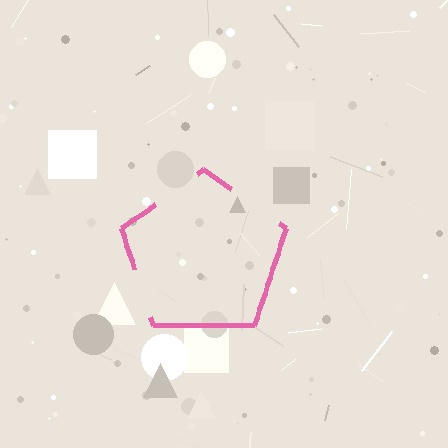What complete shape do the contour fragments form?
The contour fragments form a pentagon.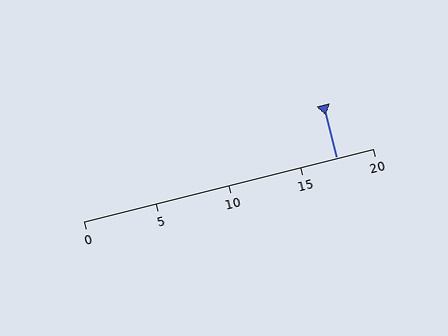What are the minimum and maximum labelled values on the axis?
The axis runs from 0 to 20.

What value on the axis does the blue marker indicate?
The marker indicates approximately 17.5.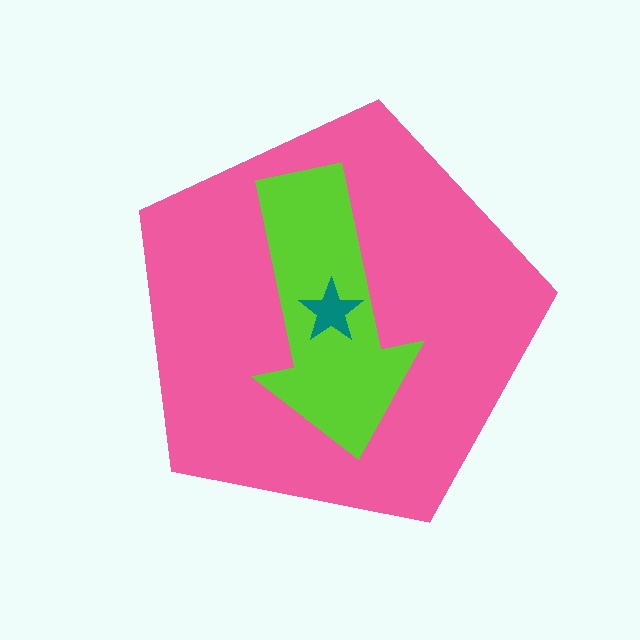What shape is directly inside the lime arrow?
The teal star.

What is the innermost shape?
The teal star.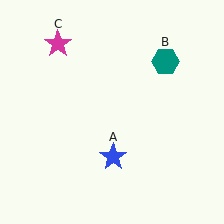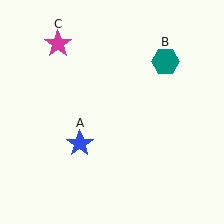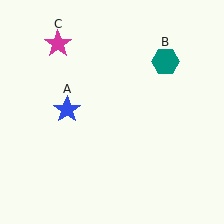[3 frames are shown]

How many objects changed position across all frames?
1 object changed position: blue star (object A).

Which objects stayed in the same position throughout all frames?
Teal hexagon (object B) and magenta star (object C) remained stationary.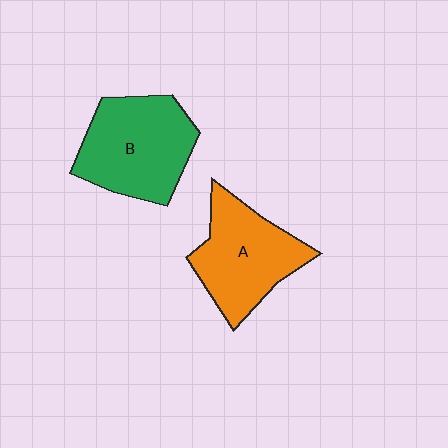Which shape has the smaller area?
Shape A (orange).